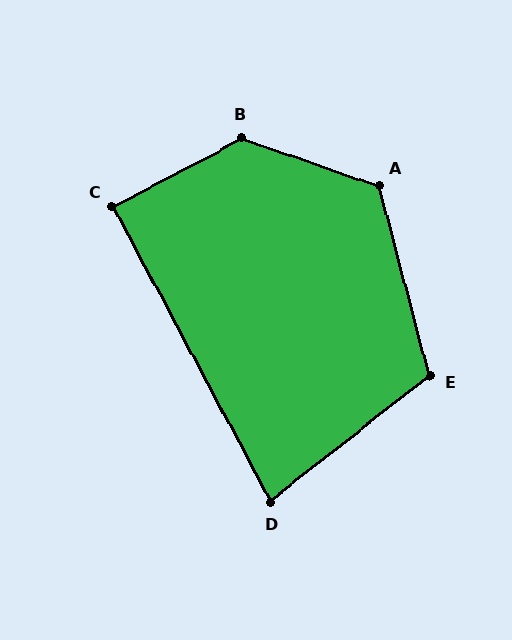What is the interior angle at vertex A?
Approximately 124 degrees (obtuse).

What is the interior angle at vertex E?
Approximately 113 degrees (obtuse).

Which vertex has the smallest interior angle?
D, at approximately 80 degrees.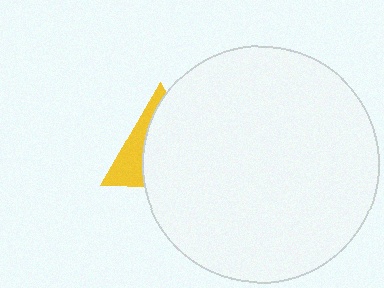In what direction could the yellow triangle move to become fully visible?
The yellow triangle could move left. That would shift it out from behind the white circle entirely.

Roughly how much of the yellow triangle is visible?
A small part of it is visible (roughly 32%).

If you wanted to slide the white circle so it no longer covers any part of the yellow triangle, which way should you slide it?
Slide it right — that is the most direct way to separate the two shapes.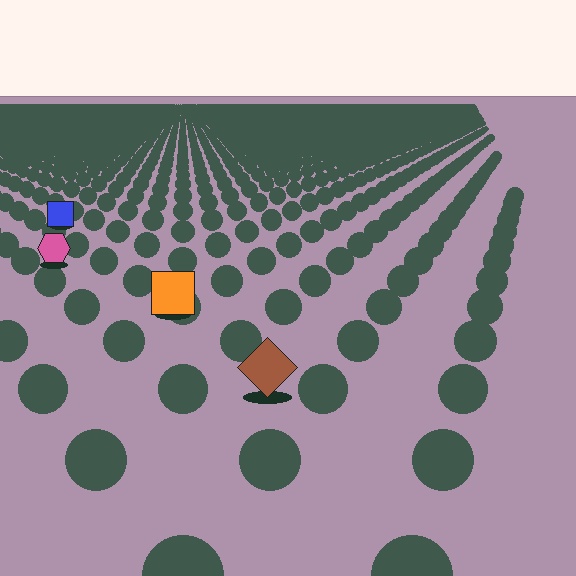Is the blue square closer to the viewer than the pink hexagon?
No. The pink hexagon is closer — you can tell from the texture gradient: the ground texture is coarser near it.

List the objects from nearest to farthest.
From nearest to farthest: the brown diamond, the orange square, the pink hexagon, the blue square.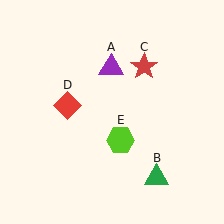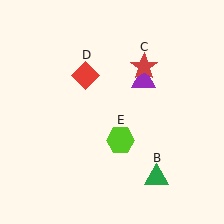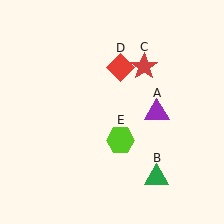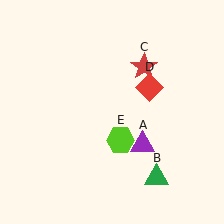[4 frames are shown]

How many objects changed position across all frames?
2 objects changed position: purple triangle (object A), red diamond (object D).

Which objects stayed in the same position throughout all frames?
Green triangle (object B) and red star (object C) and lime hexagon (object E) remained stationary.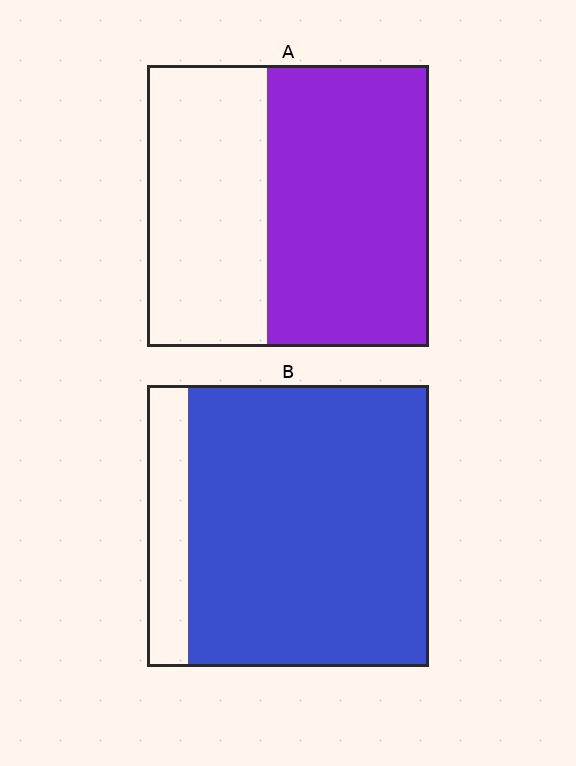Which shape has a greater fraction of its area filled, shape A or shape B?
Shape B.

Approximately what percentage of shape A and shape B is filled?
A is approximately 55% and B is approximately 85%.